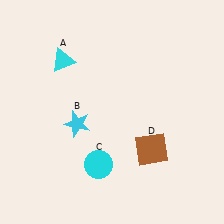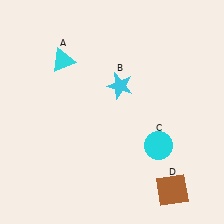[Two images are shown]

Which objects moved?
The objects that moved are: the cyan star (B), the cyan circle (C), the brown square (D).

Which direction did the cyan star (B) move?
The cyan star (B) moved right.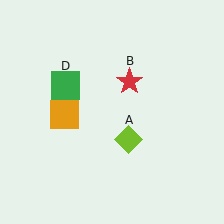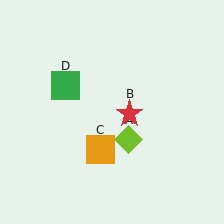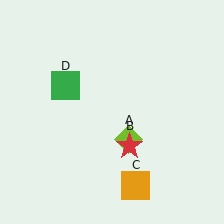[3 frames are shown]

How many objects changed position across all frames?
2 objects changed position: red star (object B), orange square (object C).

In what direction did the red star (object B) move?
The red star (object B) moved down.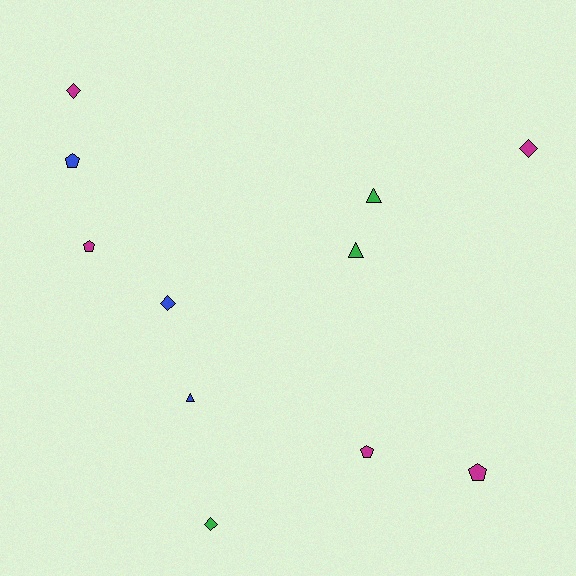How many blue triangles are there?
There is 1 blue triangle.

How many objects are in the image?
There are 11 objects.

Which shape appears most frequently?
Diamond, with 4 objects.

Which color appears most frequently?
Magenta, with 5 objects.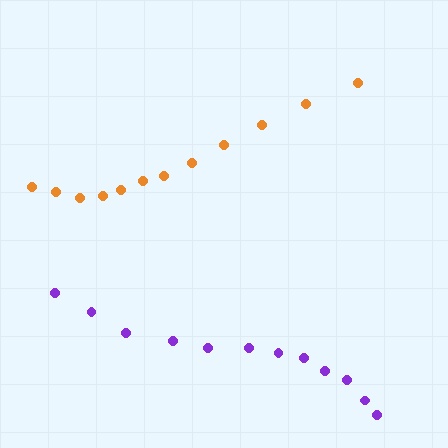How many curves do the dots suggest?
There are 2 distinct paths.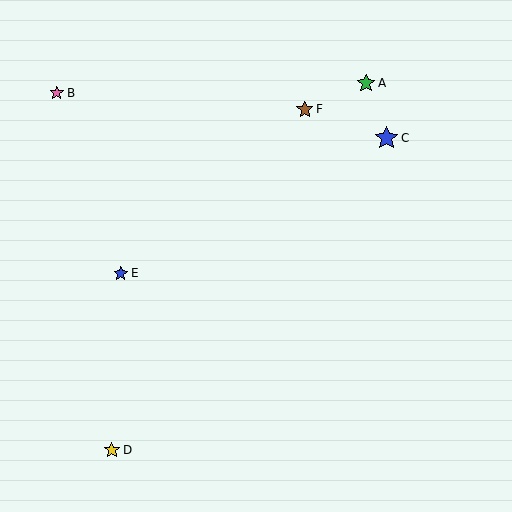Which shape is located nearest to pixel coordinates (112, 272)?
The blue star (labeled E) at (121, 273) is nearest to that location.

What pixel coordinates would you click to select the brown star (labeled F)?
Click at (305, 109) to select the brown star F.